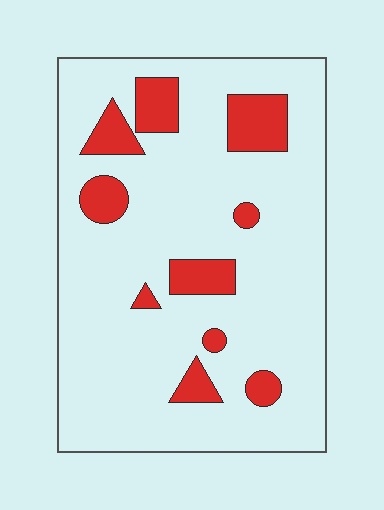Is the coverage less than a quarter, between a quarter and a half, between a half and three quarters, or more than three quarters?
Less than a quarter.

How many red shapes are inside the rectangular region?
10.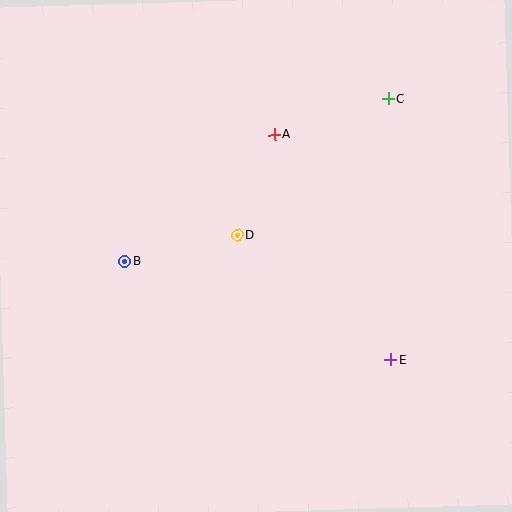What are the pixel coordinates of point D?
Point D is at (238, 235).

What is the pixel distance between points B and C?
The distance between B and C is 310 pixels.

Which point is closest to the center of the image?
Point D at (238, 235) is closest to the center.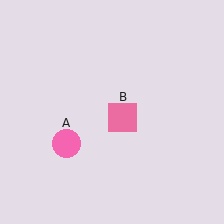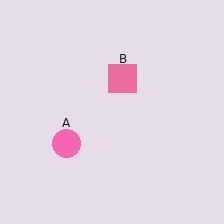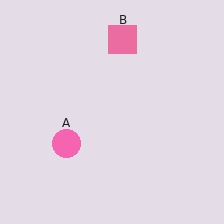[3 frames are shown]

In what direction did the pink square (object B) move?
The pink square (object B) moved up.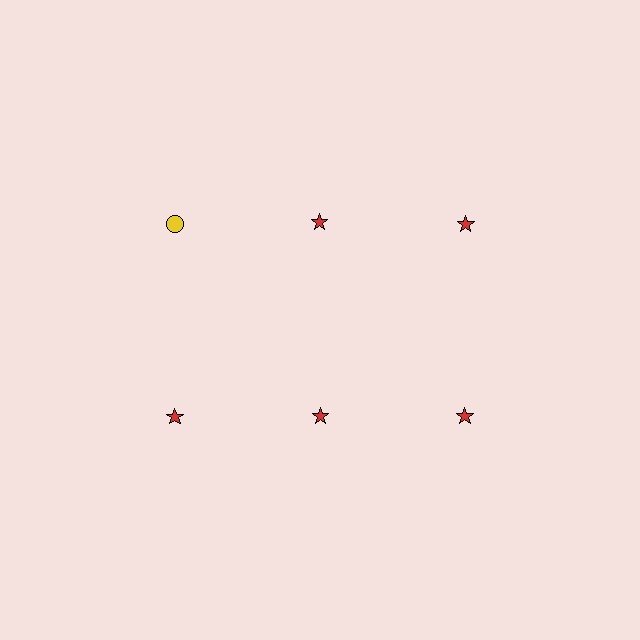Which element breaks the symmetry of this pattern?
The yellow circle in the top row, leftmost column breaks the symmetry. All other shapes are red stars.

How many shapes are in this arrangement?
There are 6 shapes arranged in a grid pattern.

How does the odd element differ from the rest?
It differs in both color (yellow instead of red) and shape (circle instead of star).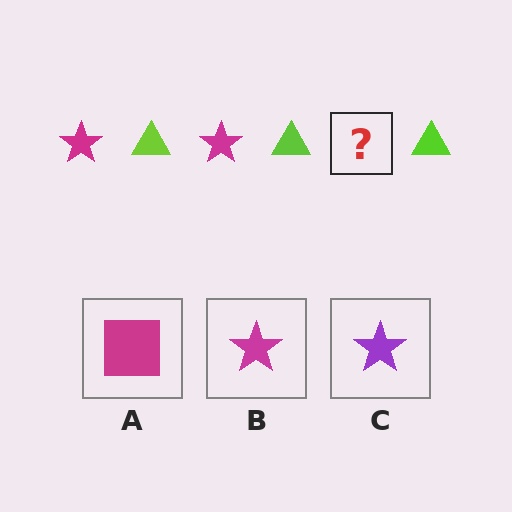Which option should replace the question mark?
Option B.